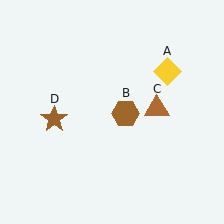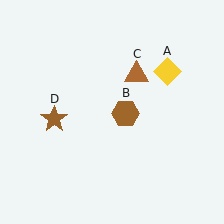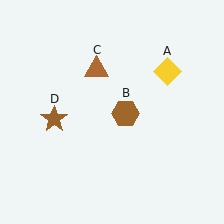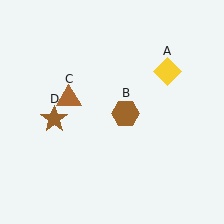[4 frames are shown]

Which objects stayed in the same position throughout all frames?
Yellow diamond (object A) and brown hexagon (object B) and brown star (object D) remained stationary.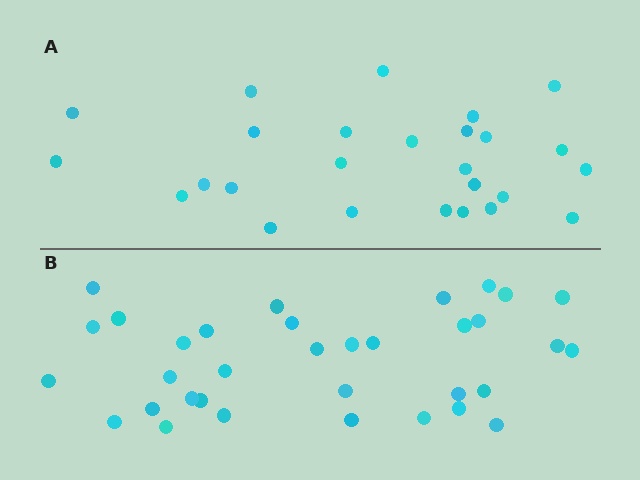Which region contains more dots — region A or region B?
Region B (the bottom region) has more dots.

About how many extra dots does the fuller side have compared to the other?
Region B has roughly 8 or so more dots than region A.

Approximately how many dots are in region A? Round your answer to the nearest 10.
About 30 dots. (The exact count is 26, which rounds to 30.)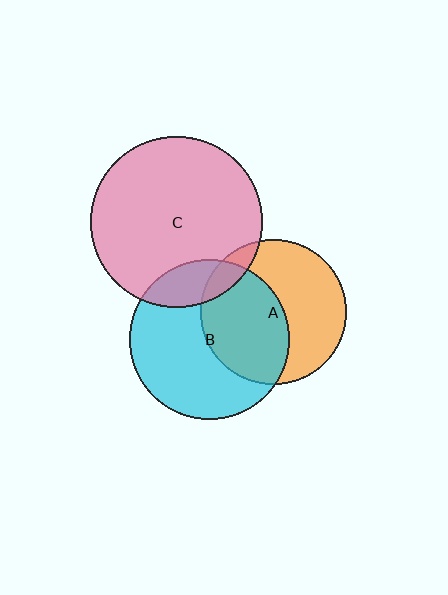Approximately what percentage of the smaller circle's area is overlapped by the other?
Approximately 50%.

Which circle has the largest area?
Circle C (pink).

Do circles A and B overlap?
Yes.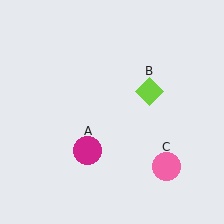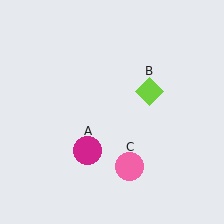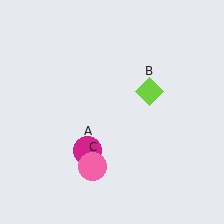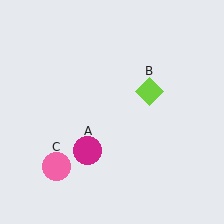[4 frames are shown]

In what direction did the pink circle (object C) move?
The pink circle (object C) moved left.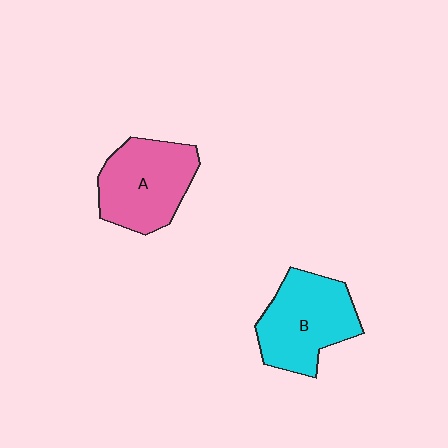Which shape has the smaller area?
Shape A (pink).